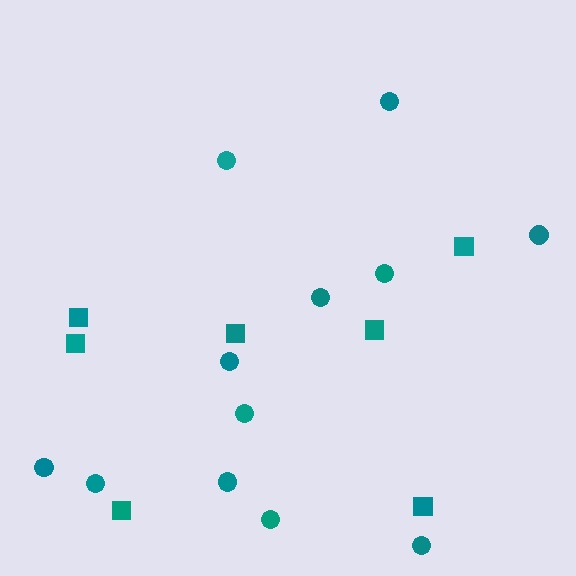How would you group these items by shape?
There are 2 groups: one group of squares (7) and one group of circles (12).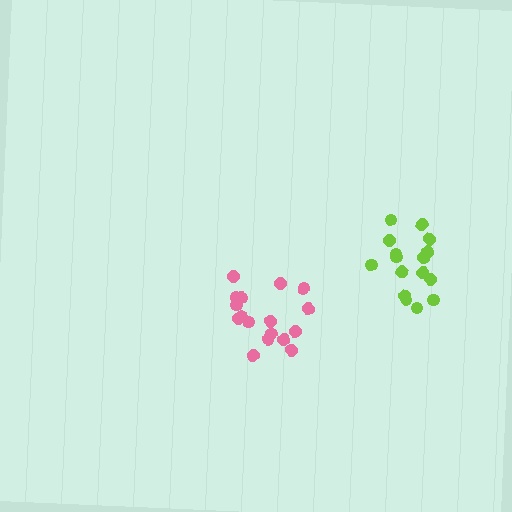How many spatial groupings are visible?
There are 2 spatial groupings.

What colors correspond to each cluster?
The clusters are colored: pink, lime.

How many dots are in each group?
Group 1: 17 dots, Group 2: 16 dots (33 total).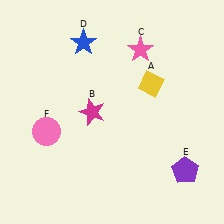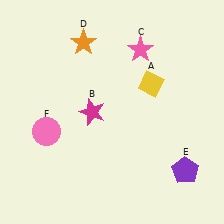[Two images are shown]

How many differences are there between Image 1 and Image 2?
There is 1 difference between the two images.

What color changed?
The star (D) changed from blue in Image 1 to orange in Image 2.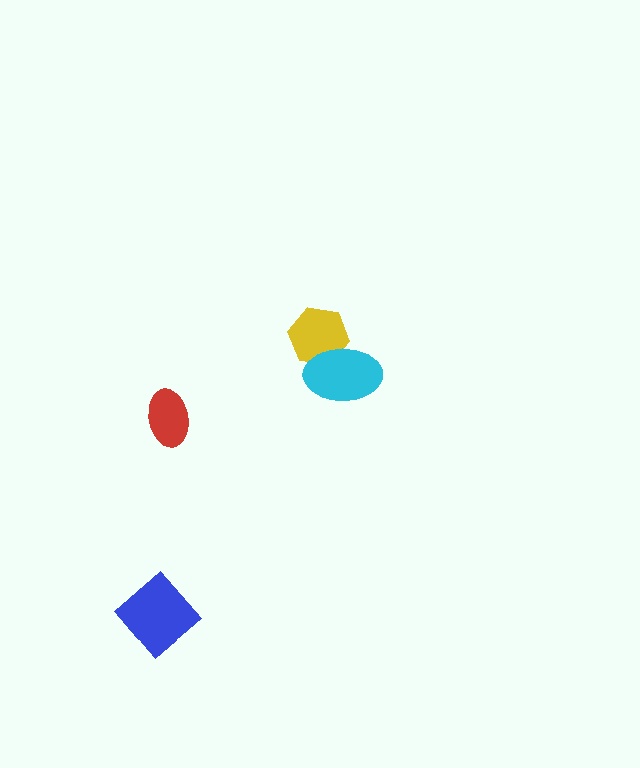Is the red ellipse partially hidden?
No, no other shape covers it.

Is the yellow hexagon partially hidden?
Yes, it is partially covered by another shape.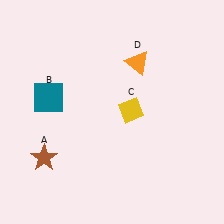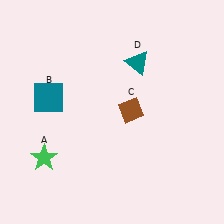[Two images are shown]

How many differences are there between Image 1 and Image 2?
There are 3 differences between the two images.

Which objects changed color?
A changed from brown to green. C changed from yellow to brown. D changed from orange to teal.